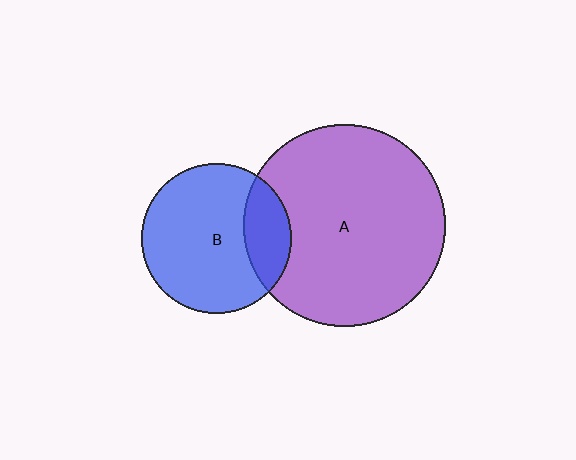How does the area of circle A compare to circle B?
Approximately 1.8 times.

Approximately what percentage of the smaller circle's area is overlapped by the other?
Approximately 20%.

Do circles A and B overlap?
Yes.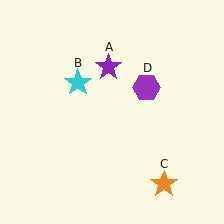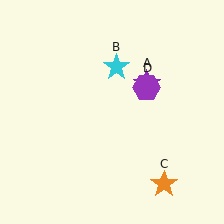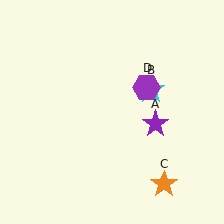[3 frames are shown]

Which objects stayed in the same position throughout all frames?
Orange star (object C) and purple hexagon (object D) remained stationary.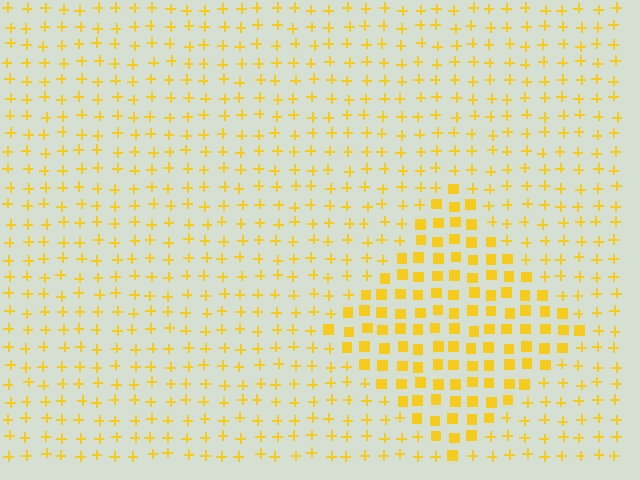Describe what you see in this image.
The image is filled with small yellow elements arranged in a uniform grid. A diamond-shaped region contains squares, while the surrounding area contains plus signs. The boundary is defined purely by the change in element shape.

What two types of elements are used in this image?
The image uses squares inside the diamond region and plus signs outside it.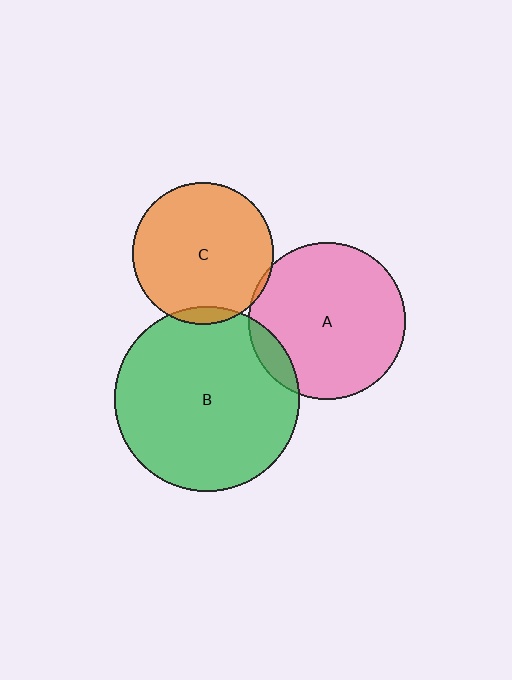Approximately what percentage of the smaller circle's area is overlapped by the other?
Approximately 5%.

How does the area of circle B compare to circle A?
Approximately 1.4 times.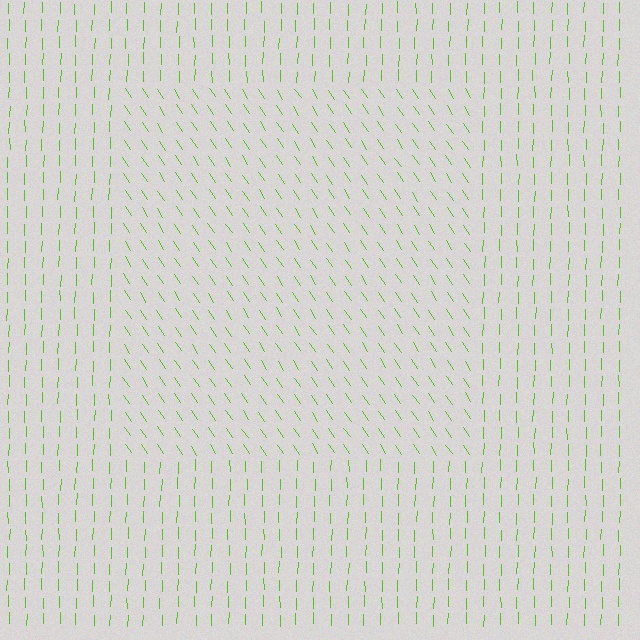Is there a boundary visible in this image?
Yes, there is a texture boundary formed by a change in line orientation.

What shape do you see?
I see a rectangle.